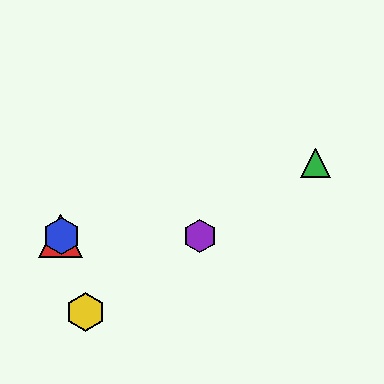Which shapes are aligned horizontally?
The red triangle, the blue hexagon, the purple hexagon are aligned horizontally.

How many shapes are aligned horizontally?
3 shapes (the red triangle, the blue hexagon, the purple hexagon) are aligned horizontally.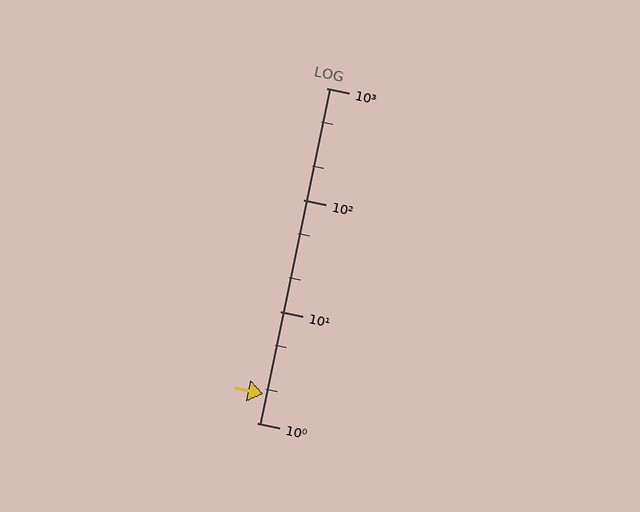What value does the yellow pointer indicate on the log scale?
The pointer indicates approximately 1.8.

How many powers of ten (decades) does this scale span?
The scale spans 3 decades, from 1 to 1000.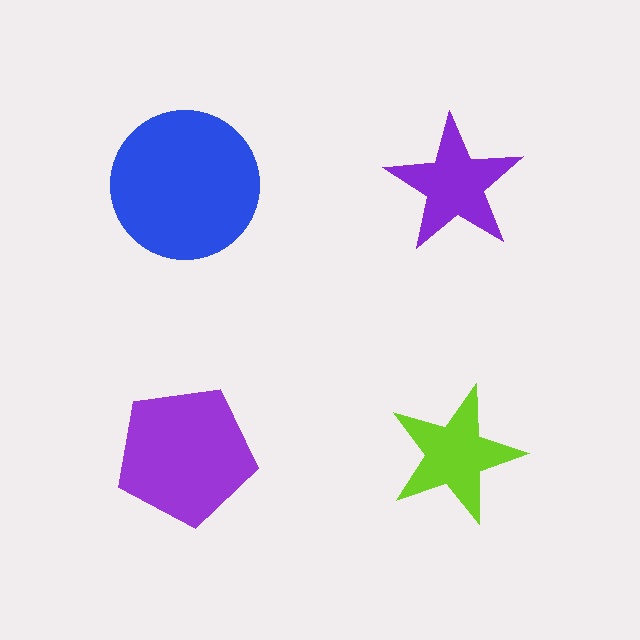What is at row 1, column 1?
A blue circle.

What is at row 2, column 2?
A lime star.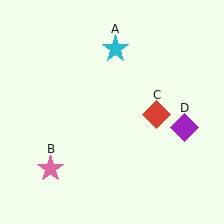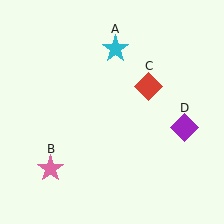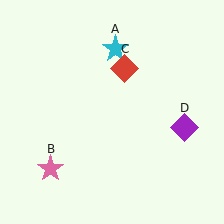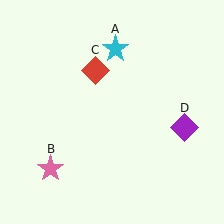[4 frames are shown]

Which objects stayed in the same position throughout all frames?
Cyan star (object A) and pink star (object B) and purple diamond (object D) remained stationary.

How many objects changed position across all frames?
1 object changed position: red diamond (object C).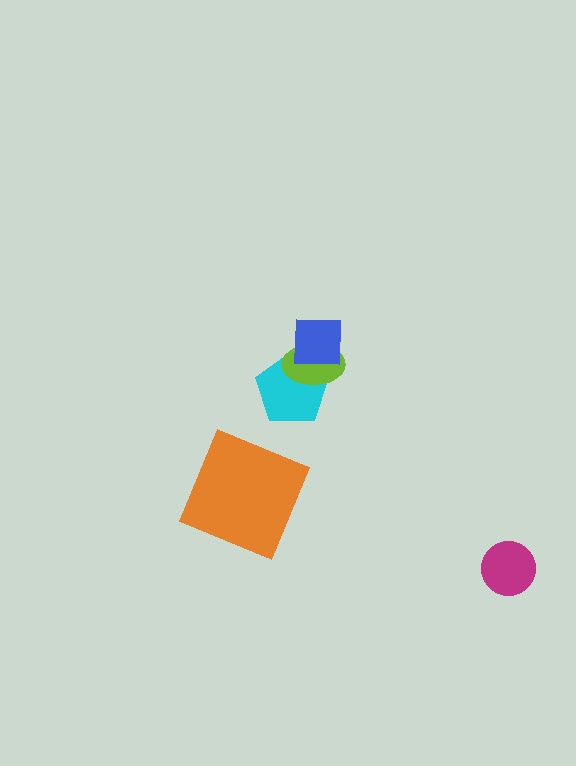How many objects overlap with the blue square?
2 objects overlap with the blue square.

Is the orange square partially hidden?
No, no other shape covers it.